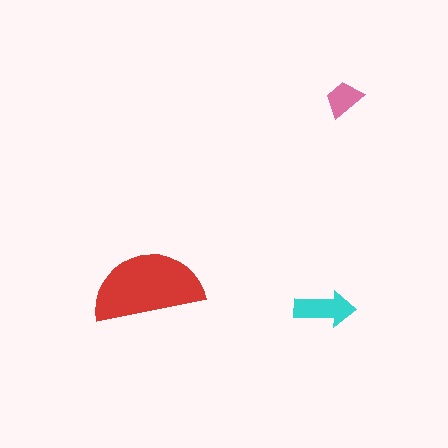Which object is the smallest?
The pink trapezoid.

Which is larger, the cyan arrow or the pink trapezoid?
The cyan arrow.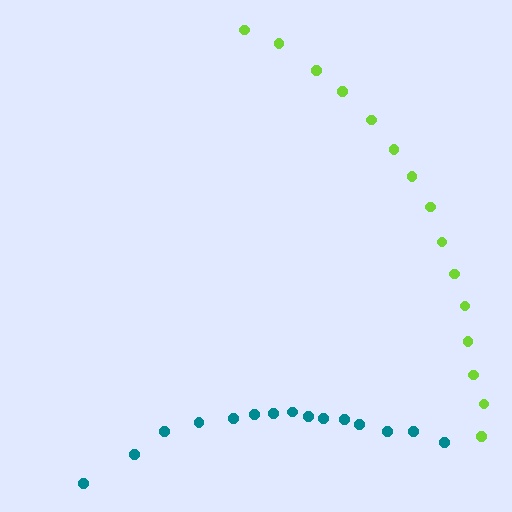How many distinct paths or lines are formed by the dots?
There are 2 distinct paths.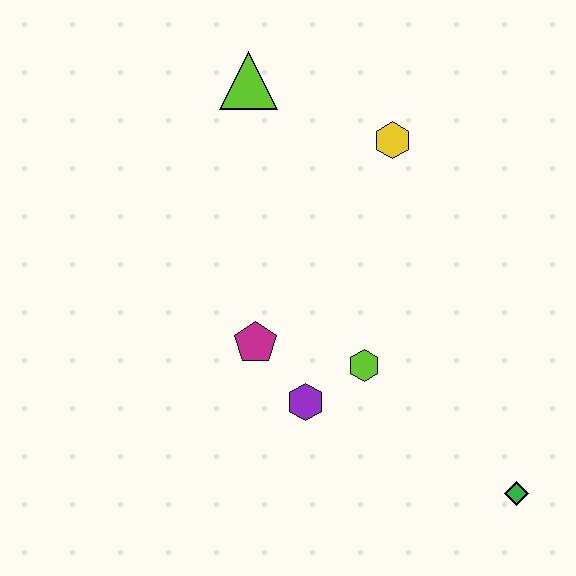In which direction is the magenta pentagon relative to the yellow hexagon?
The magenta pentagon is below the yellow hexagon.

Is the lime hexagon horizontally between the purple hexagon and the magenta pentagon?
No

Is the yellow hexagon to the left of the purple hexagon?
No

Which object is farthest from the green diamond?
The lime triangle is farthest from the green diamond.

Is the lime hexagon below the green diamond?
No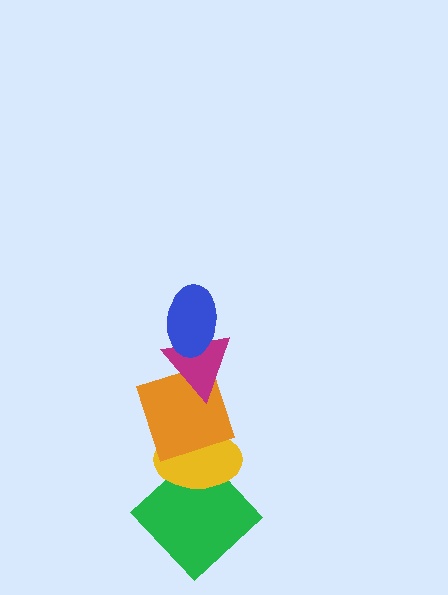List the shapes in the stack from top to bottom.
From top to bottom: the blue ellipse, the magenta triangle, the orange square, the yellow ellipse, the green diamond.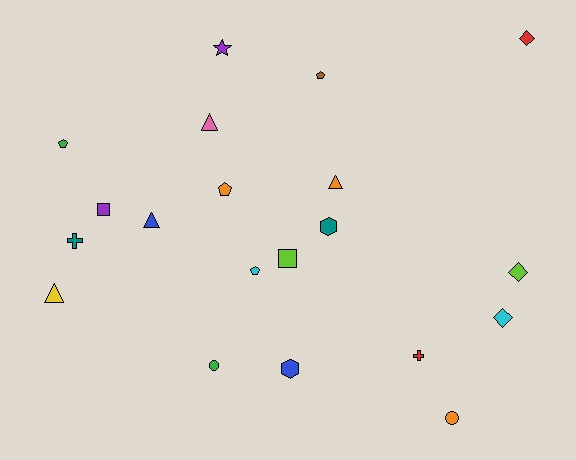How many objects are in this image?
There are 20 objects.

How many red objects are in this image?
There are 2 red objects.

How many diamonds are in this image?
There are 3 diamonds.